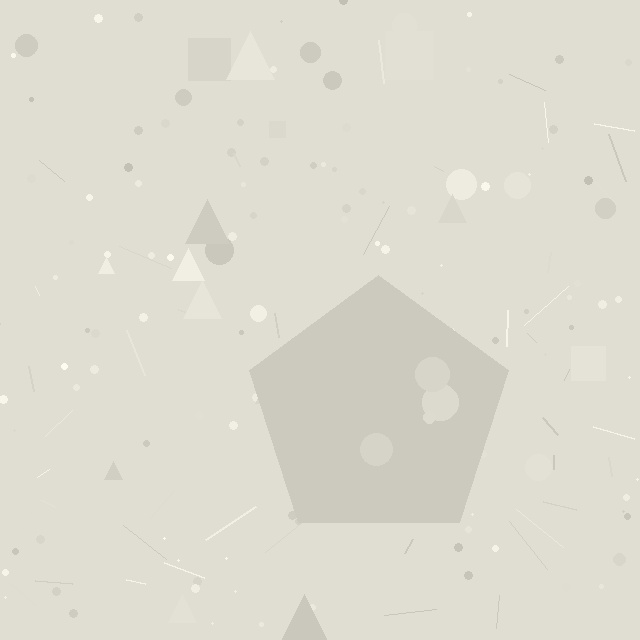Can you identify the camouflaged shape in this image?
The camouflaged shape is a pentagon.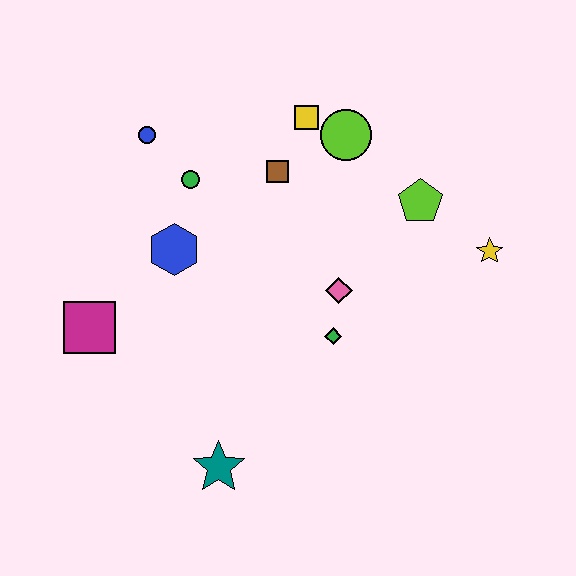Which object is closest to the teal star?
The green diamond is closest to the teal star.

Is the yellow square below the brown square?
No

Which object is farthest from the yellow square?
The teal star is farthest from the yellow square.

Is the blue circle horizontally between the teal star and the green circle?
No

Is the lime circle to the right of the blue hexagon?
Yes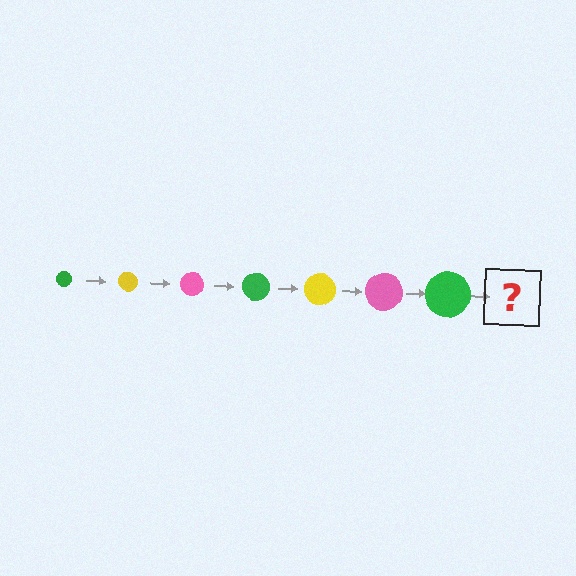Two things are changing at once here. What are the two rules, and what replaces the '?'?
The two rules are that the circle grows larger each step and the color cycles through green, yellow, and pink. The '?' should be a yellow circle, larger than the previous one.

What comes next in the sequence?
The next element should be a yellow circle, larger than the previous one.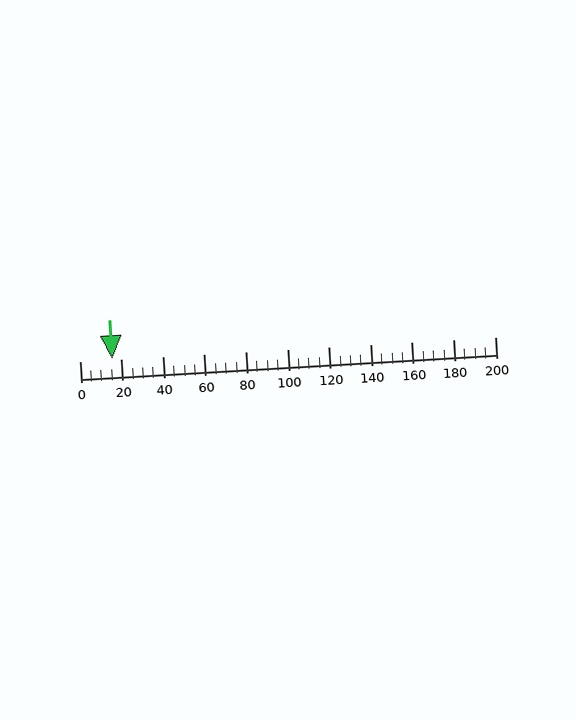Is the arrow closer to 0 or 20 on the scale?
The arrow is closer to 20.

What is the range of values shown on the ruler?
The ruler shows values from 0 to 200.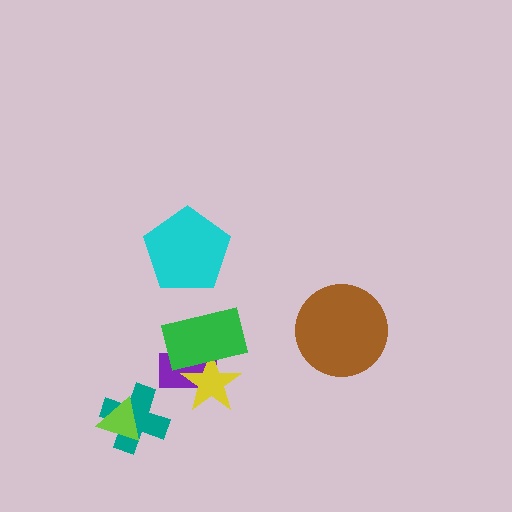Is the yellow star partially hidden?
Yes, it is partially covered by another shape.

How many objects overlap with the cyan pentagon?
0 objects overlap with the cyan pentagon.